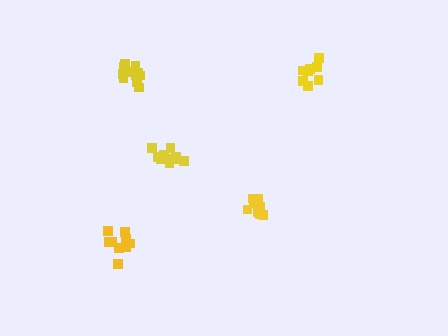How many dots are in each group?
Group 1: 10 dots, Group 2: 12 dots, Group 3: 10 dots, Group 4: 10 dots, Group 5: 8 dots (50 total).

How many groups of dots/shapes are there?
There are 5 groups.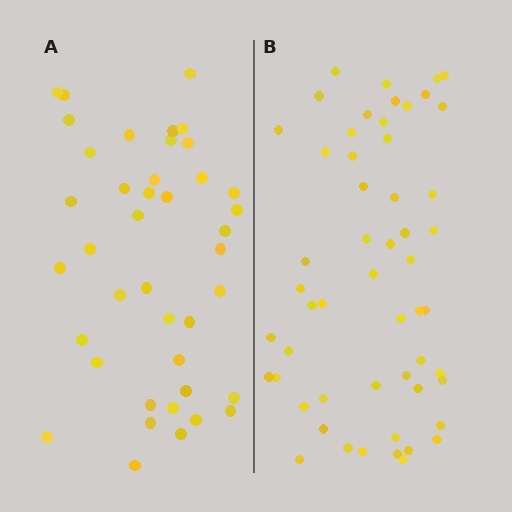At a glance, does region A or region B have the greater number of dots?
Region B (the right region) has more dots.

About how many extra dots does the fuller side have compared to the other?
Region B has approximately 15 more dots than region A.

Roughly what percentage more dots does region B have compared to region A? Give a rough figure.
About 30% more.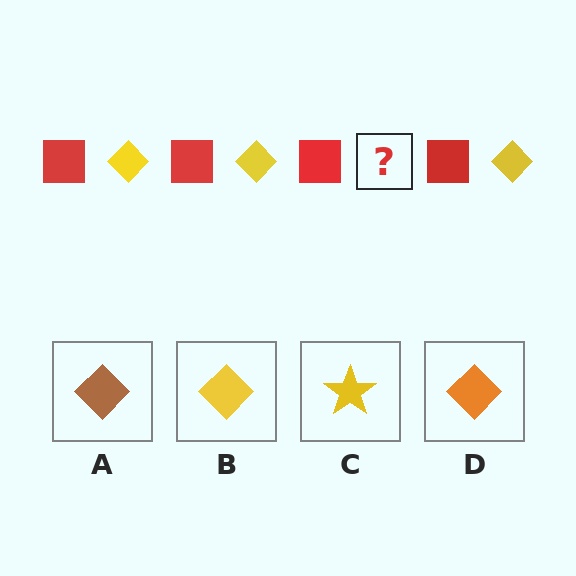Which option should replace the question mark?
Option B.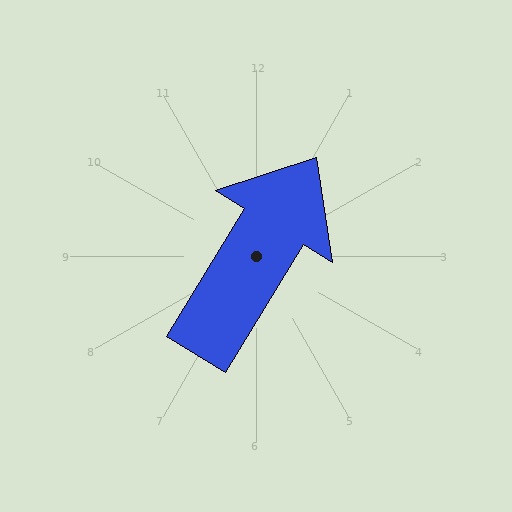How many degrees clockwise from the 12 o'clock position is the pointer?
Approximately 32 degrees.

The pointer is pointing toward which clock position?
Roughly 1 o'clock.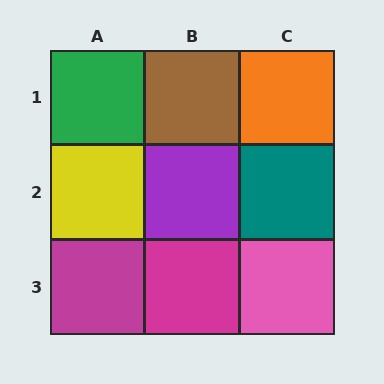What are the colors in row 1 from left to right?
Green, brown, orange.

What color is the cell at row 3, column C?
Pink.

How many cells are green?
1 cell is green.